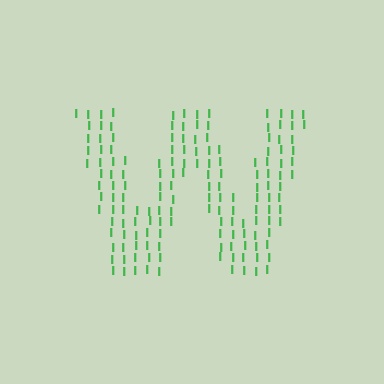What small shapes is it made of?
It is made of small letter I's.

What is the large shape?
The large shape is the letter W.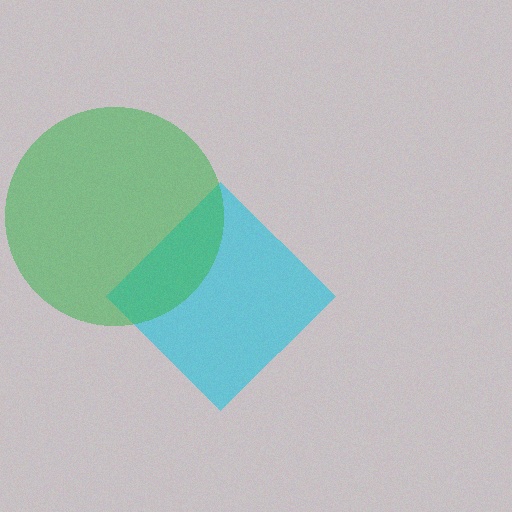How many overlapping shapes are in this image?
There are 2 overlapping shapes in the image.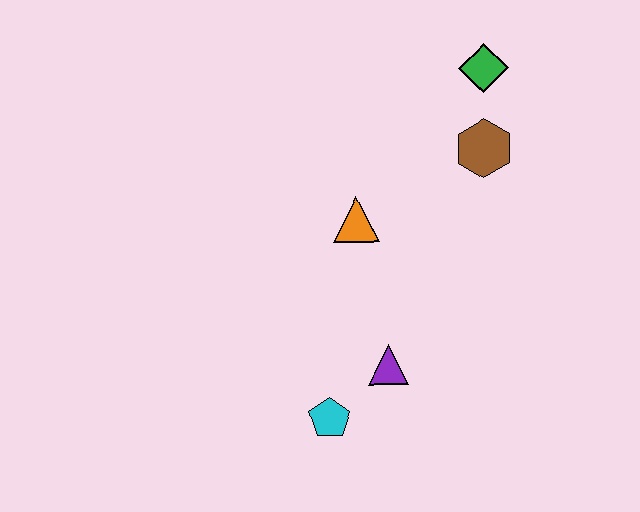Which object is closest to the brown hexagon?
The green diamond is closest to the brown hexagon.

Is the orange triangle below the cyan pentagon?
No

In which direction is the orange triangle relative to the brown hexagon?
The orange triangle is to the left of the brown hexagon.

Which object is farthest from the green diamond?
The cyan pentagon is farthest from the green diamond.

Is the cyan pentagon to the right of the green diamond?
No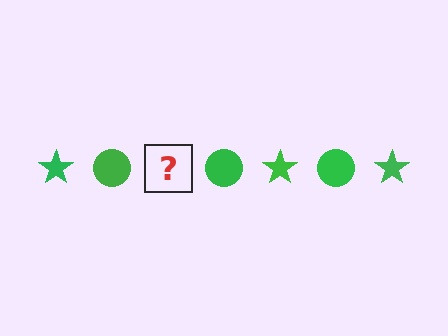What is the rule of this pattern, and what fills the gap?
The rule is that the pattern cycles through star, circle shapes in green. The gap should be filled with a green star.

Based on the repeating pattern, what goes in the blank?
The blank should be a green star.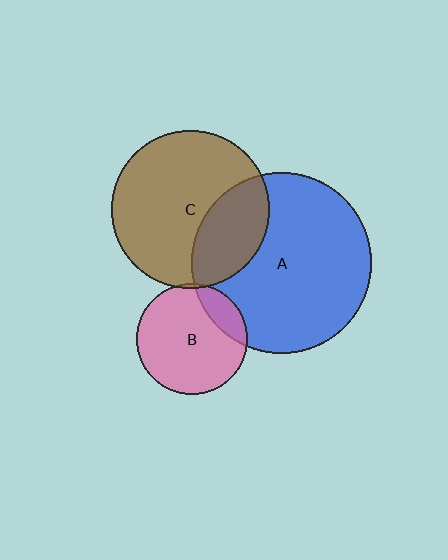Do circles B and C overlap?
Yes.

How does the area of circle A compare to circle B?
Approximately 2.6 times.